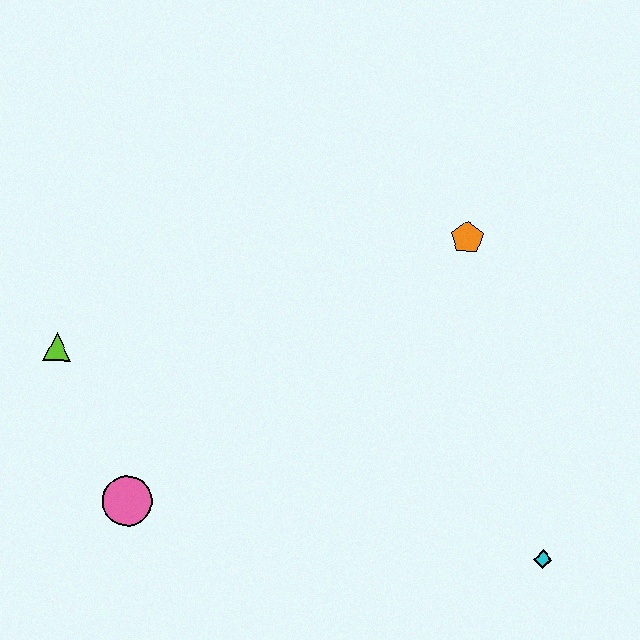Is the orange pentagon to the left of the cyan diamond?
Yes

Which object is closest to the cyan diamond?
The orange pentagon is closest to the cyan diamond.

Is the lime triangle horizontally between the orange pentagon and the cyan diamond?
No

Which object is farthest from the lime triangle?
The cyan diamond is farthest from the lime triangle.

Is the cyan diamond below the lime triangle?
Yes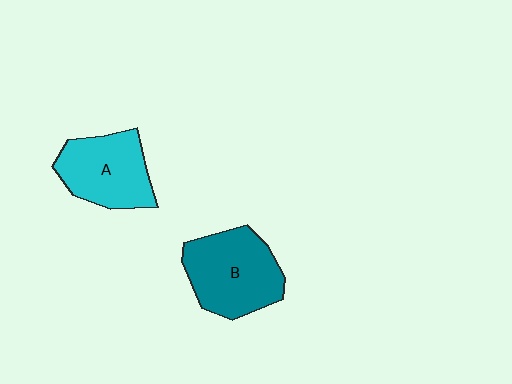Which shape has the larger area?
Shape B (teal).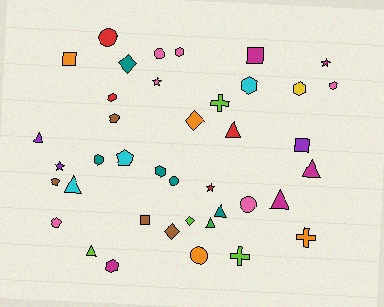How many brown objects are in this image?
There are 4 brown objects.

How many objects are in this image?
There are 40 objects.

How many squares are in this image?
There are 4 squares.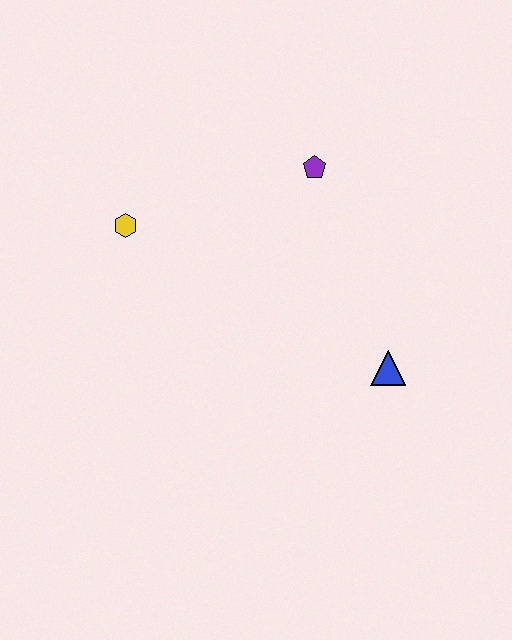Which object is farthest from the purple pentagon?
The blue triangle is farthest from the purple pentagon.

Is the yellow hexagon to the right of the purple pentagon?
No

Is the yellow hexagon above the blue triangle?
Yes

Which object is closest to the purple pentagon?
The yellow hexagon is closest to the purple pentagon.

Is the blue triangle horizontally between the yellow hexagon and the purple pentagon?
No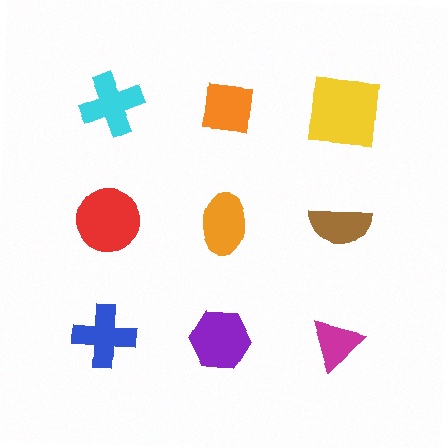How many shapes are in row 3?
3 shapes.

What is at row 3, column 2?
A purple hexagon.